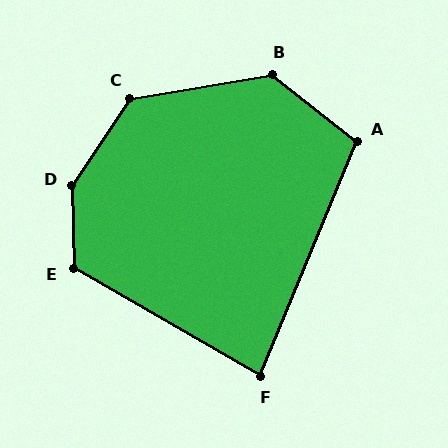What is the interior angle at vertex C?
Approximately 133 degrees (obtuse).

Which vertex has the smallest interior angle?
F, at approximately 82 degrees.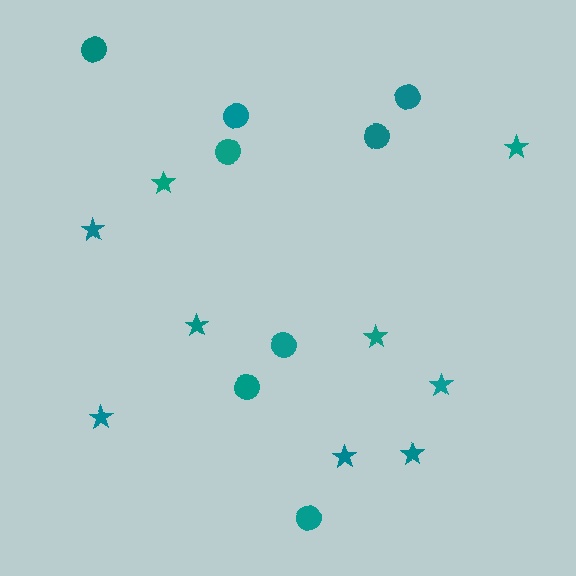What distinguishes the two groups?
There are 2 groups: one group of circles (8) and one group of stars (9).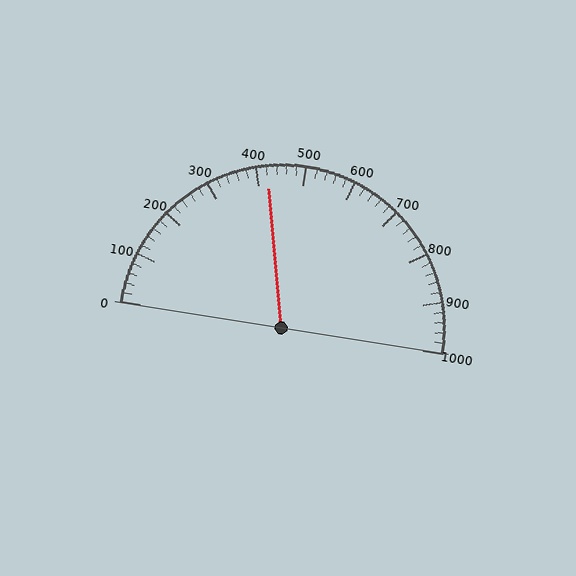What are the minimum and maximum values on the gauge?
The gauge ranges from 0 to 1000.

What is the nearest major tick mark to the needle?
The nearest major tick mark is 400.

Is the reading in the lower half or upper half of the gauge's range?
The reading is in the lower half of the range (0 to 1000).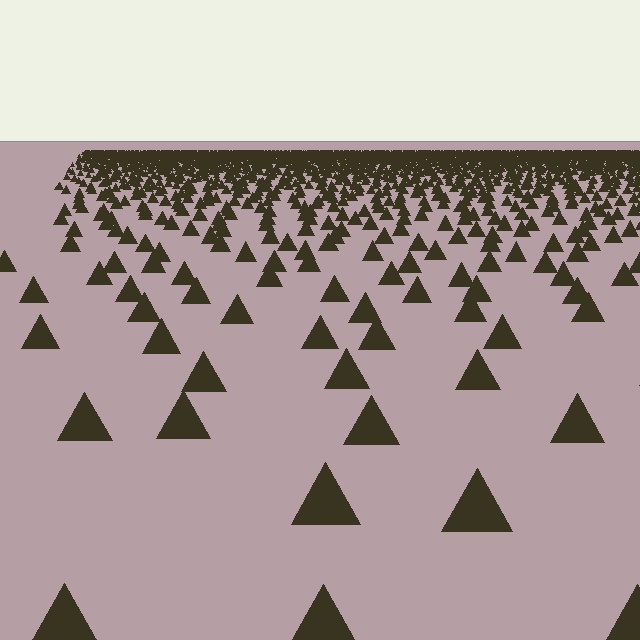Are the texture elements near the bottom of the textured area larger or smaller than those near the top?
Larger. Near the bottom, elements are closer to the viewer and appear at a bigger on-screen size.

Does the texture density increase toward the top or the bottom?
Density increases toward the top.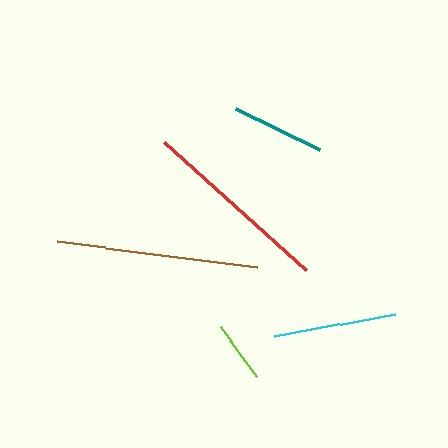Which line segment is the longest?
The brown line is the longest at approximately 202 pixels.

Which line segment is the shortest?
The lime line is the shortest at approximately 62 pixels.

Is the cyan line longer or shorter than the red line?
The red line is longer than the cyan line.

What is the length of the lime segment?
The lime segment is approximately 62 pixels long.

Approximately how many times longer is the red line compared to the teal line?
The red line is approximately 2.0 times the length of the teal line.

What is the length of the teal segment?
The teal segment is approximately 94 pixels long.